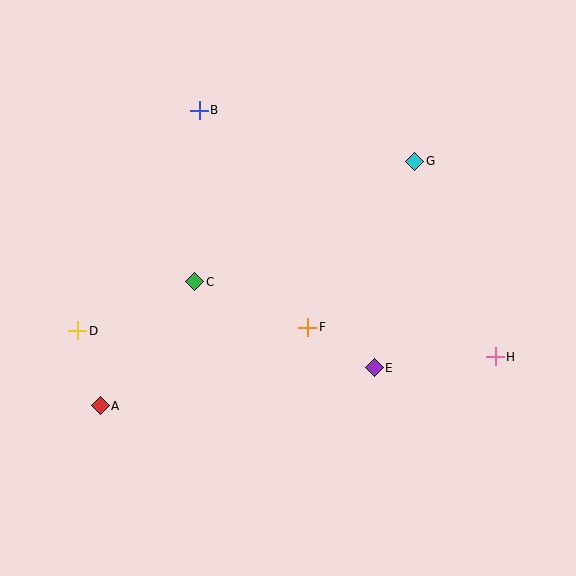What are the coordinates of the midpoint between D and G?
The midpoint between D and G is at (246, 246).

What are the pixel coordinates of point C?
Point C is at (195, 282).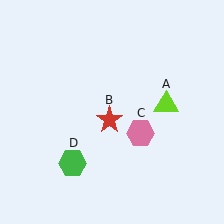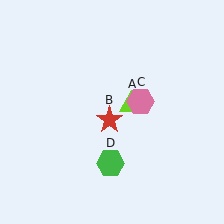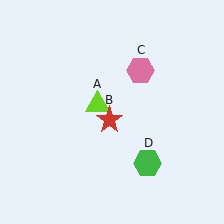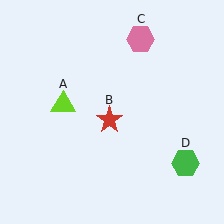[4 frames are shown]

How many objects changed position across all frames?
3 objects changed position: lime triangle (object A), pink hexagon (object C), green hexagon (object D).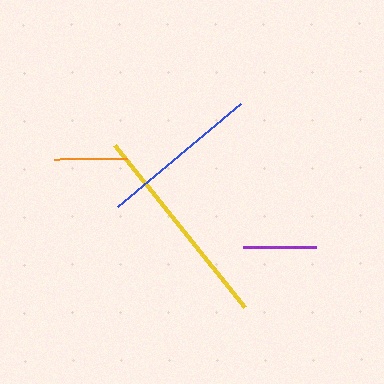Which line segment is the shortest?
The purple line is the shortest at approximately 73 pixels.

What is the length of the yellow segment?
The yellow segment is approximately 208 pixels long.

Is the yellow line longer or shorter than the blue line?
The yellow line is longer than the blue line.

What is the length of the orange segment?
The orange segment is approximately 73 pixels long.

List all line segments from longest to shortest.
From longest to shortest: yellow, blue, orange, purple.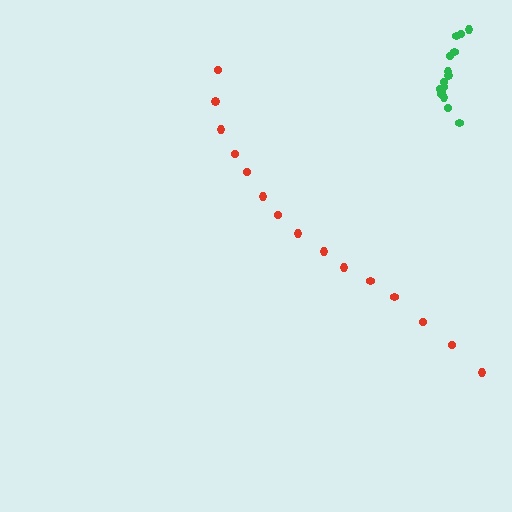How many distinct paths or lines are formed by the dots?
There are 2 distinct paths.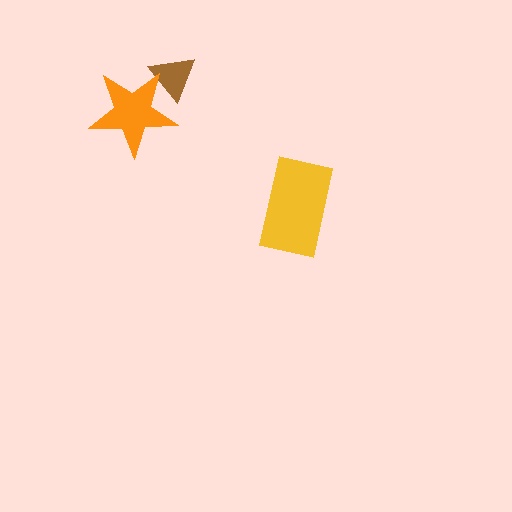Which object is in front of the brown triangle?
The orange star is in front of the brown triangle.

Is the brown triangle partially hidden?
Yes, it is partially covered by another shape.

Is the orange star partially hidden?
No, no other shape covers it.